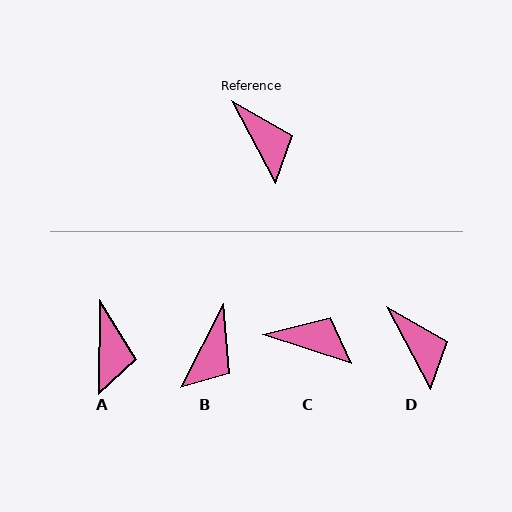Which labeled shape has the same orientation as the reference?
D.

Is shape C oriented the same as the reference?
No, it is off by about 45 degrees.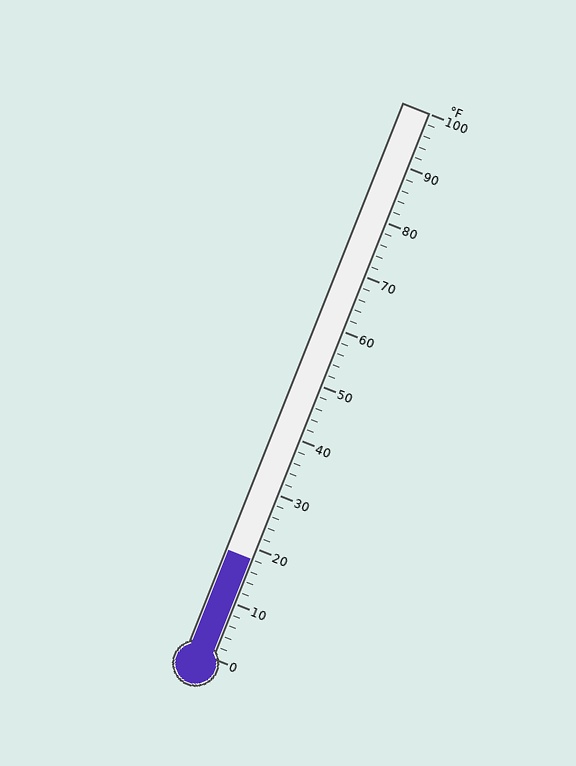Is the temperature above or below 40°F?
The temperature is below 40°F.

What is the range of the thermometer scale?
The thermometer scale ranges from 0°F to 100°F.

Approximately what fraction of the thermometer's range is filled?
The thermometer is filled to approximately 20% of its range.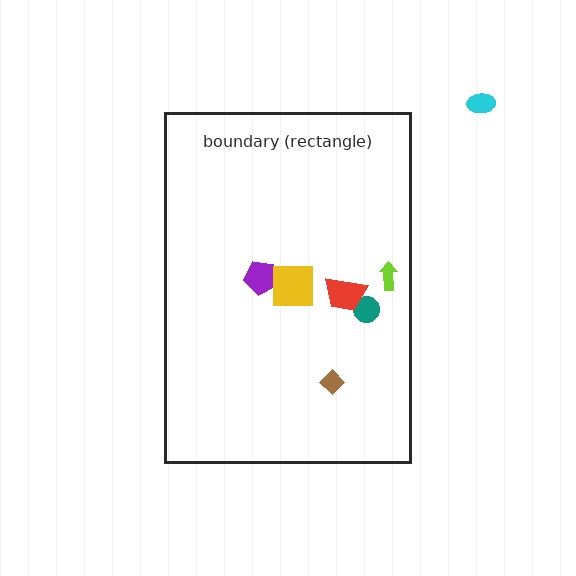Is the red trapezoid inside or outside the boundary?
Inside.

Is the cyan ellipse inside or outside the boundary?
Outside.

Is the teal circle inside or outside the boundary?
Inside.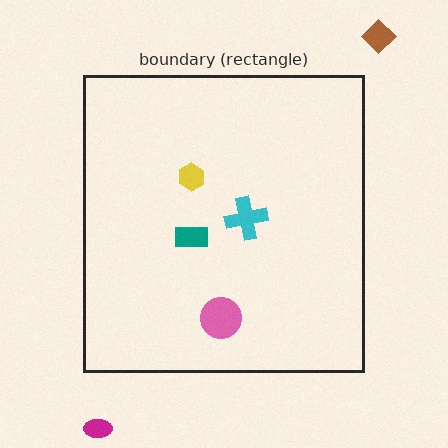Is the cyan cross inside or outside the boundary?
Inside.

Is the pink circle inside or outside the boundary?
Inside.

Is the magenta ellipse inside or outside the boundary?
Outside.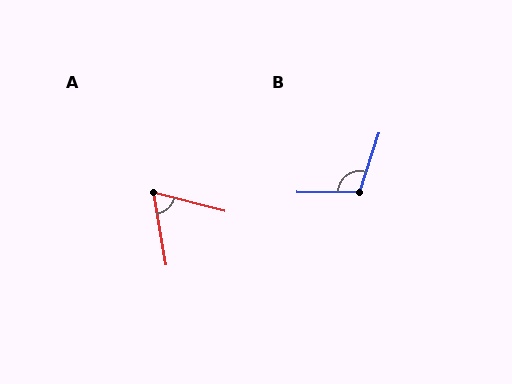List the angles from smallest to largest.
A (66°), B (108°).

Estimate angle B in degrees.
Approximately 108 degrees.